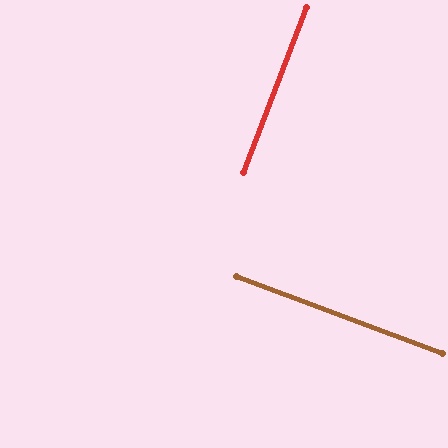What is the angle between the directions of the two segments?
Approximately 90 degrees.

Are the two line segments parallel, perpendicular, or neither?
Perpendicular — they meet at approximately 90°.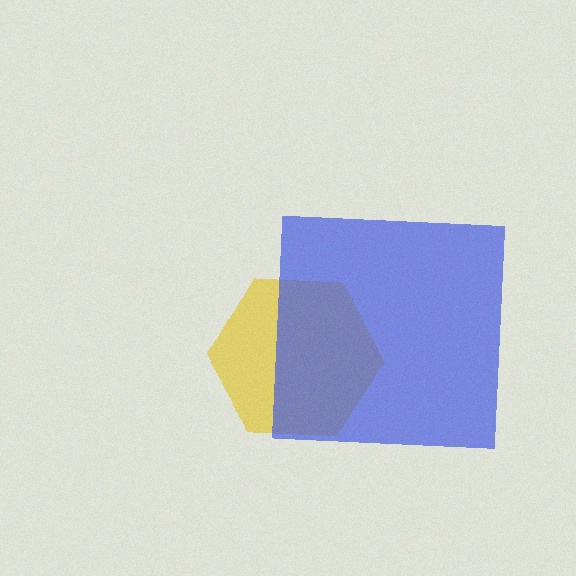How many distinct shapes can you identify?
There are 2 distinct shapes: a yellow hexagon, a blue square.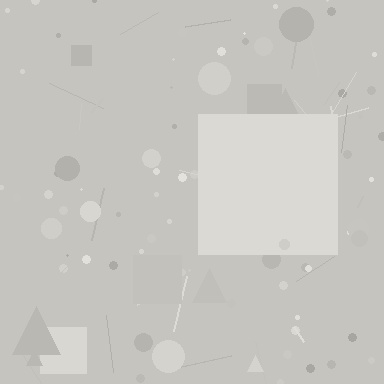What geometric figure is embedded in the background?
A square is embedded in the background.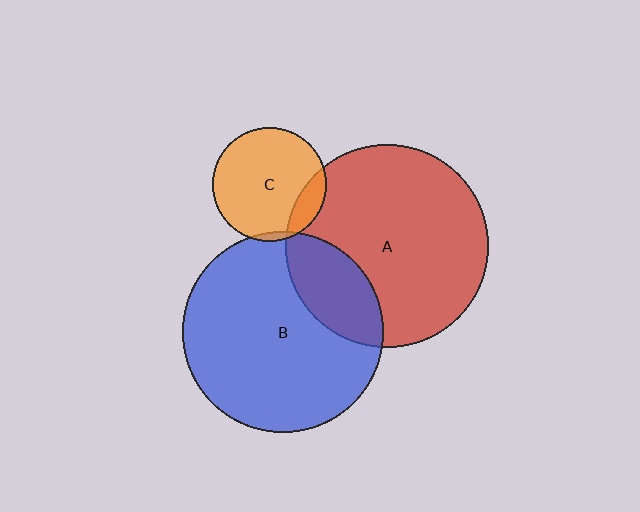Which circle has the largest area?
Circle A (red).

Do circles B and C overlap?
Yes.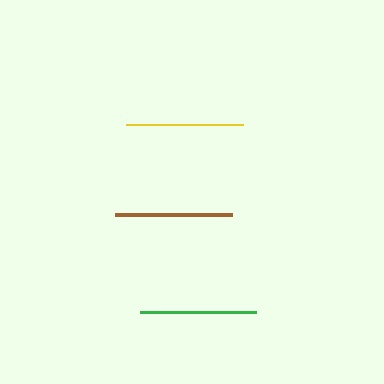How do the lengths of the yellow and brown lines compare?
The yellow and brown lines are approximately the same length.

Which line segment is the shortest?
The green line is the shortest at approximately 116 pixels.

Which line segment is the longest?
The yellow line is the longest at approximately 117 pixels.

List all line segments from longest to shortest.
From longest to shortest: yellow, brown, green.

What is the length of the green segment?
The green segment is approximately 116 pixels long.